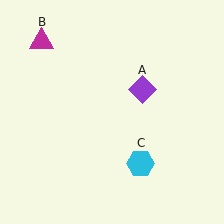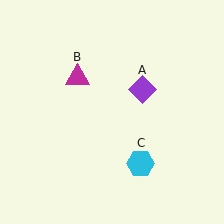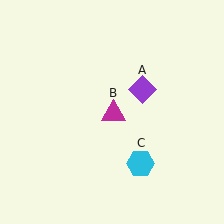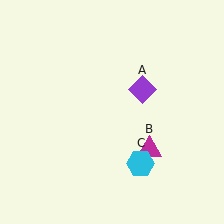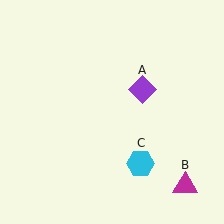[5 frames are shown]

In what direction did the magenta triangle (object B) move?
The magenta triangle (object B) moved down and to the right.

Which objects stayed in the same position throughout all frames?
Purple diamond (object A) and cyan hexagon (object C) remained stationary.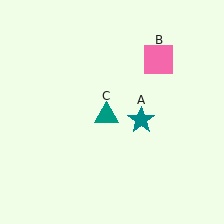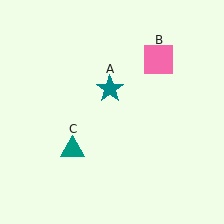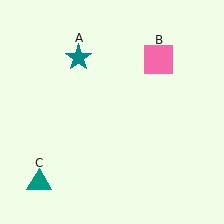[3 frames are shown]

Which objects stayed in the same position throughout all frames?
Pink square (object B) remained stationary.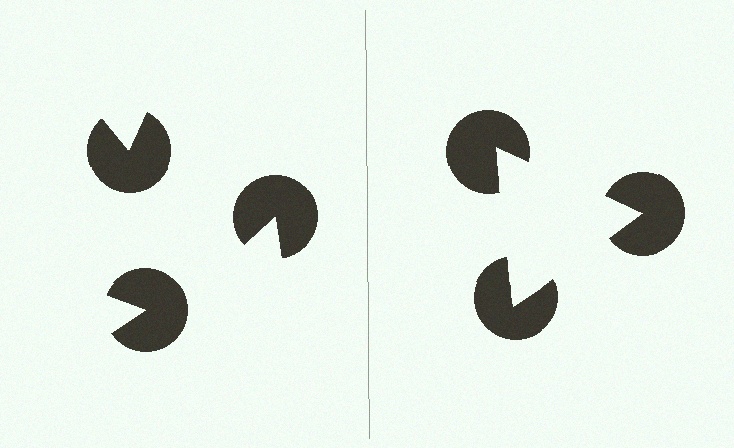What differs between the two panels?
The pac-man discs are positioned identically on both sides; only the wedge orientations differ. On the right they align to a triangle; on the left they are misaligned.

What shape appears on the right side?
An illusory triangle.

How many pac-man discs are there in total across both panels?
6 — 3 on each side.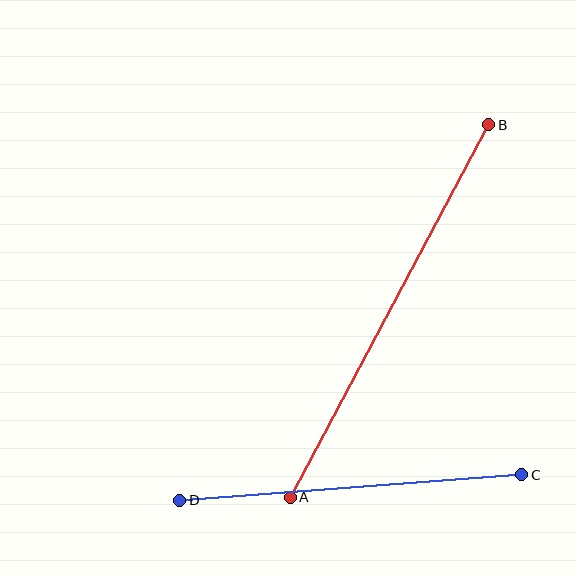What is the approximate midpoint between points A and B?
The midpoint is at approximately (390, 311) pixels.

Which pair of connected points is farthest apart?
Points A and B are farthest apart.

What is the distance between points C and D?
The distance is approximately 343 pixels.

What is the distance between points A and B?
The distance is approximately 422 pixels.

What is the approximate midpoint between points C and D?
The midpoint is at approximately (351, 488) pixels.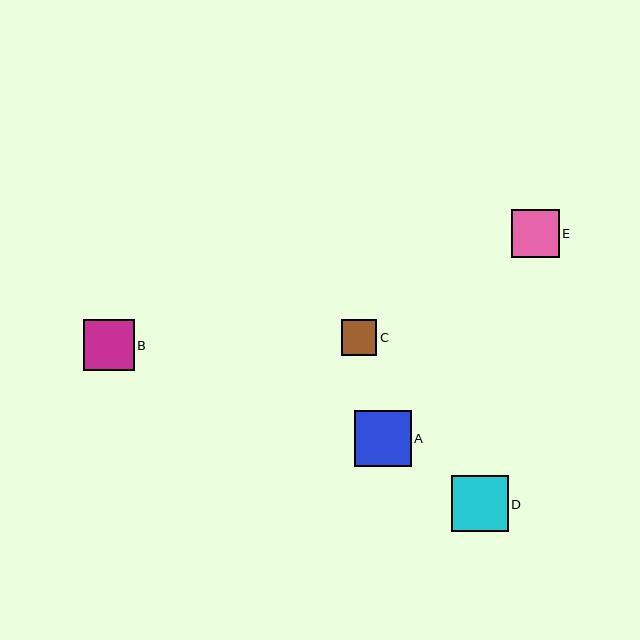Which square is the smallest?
Square C is the smallest with a size of approximately 35 pixels.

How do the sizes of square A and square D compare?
Square A and square D are approximately the same size.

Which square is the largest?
Square A is the largest with a size of approximately 57 pixels.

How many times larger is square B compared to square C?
Square B is approximately 1.4 times the size of square C.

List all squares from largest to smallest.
From largest to smallest: A, D, B, E, C.